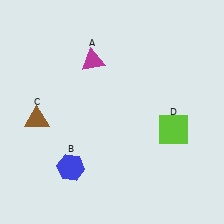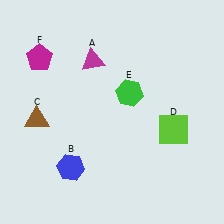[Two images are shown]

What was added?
A green hexagon (E), a magenta pentagon (F) were added in Image 2.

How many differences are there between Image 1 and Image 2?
There are 2 differences between the two images.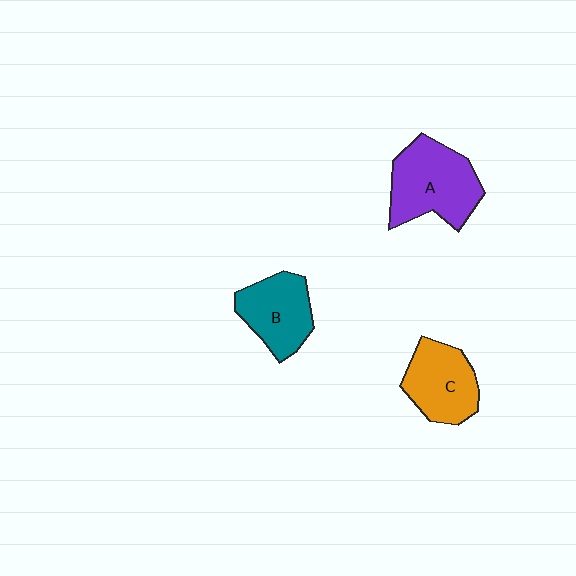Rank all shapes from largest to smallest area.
From largest to smallest: A (purple), C (orange), B (teal).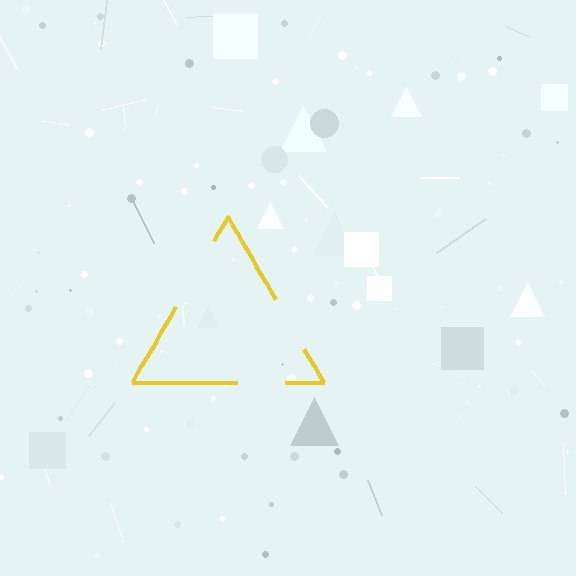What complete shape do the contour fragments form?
The contour fragments form a triangle.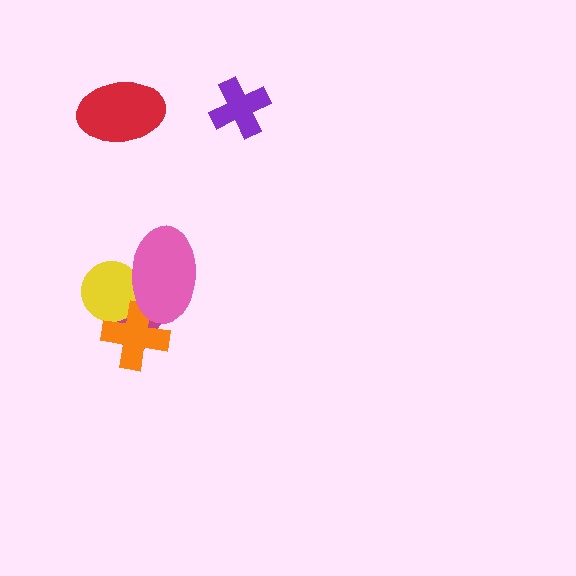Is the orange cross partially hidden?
Yes, it is partially covered by another shape.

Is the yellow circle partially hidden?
Yes, it is partially covered by another shape.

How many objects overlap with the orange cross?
3 objects overlap with the orange cross.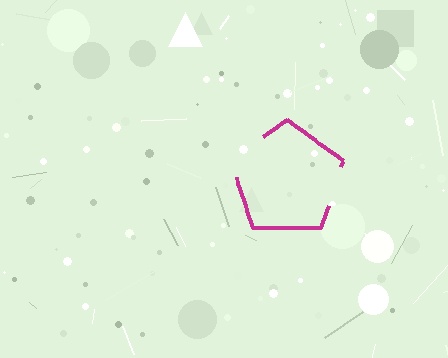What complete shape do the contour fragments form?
The contour fragments form a pentagon.